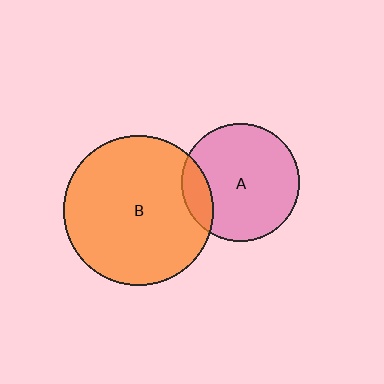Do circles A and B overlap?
Yes.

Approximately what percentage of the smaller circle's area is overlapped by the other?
Approximately 15%.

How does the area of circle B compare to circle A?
Approximately 1.6 times.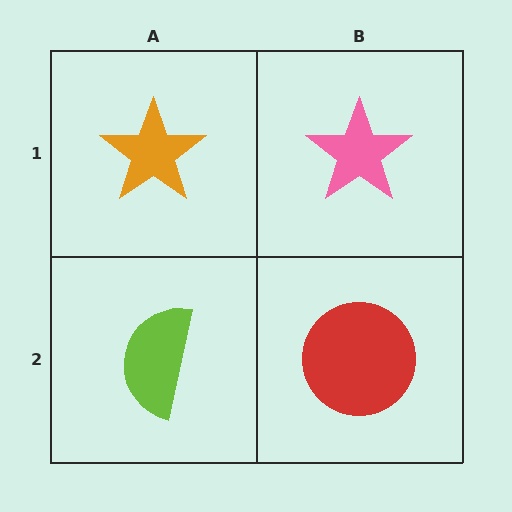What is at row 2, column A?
A lime semicircle.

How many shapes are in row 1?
2 shapes.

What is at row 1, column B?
A pink star.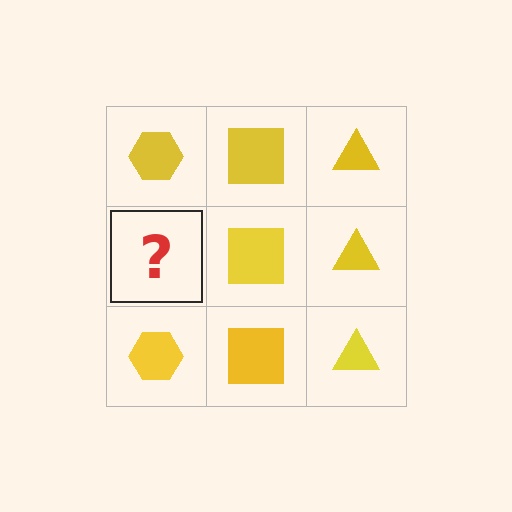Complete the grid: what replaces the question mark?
The question mark should be replaced with a yellow hexagon.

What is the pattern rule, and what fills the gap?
The rule is that each column has a consistent shape. The gap should be filled with a yellow hexagon.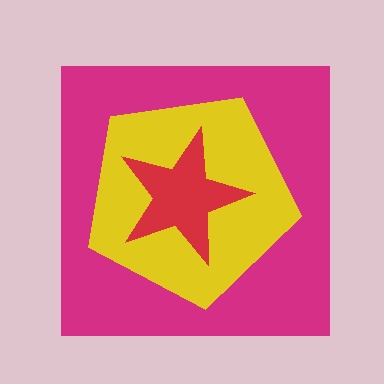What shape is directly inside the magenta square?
The yellow pentagon.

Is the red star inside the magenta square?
Yes.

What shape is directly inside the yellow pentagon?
The red star.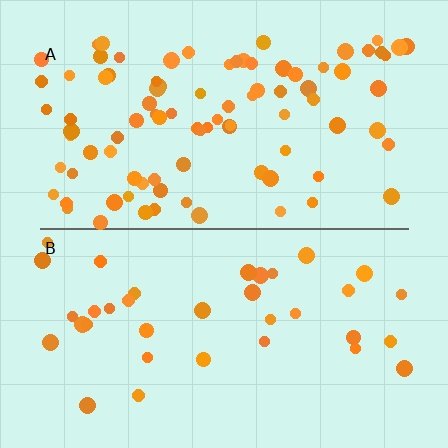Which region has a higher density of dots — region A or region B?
A (the top).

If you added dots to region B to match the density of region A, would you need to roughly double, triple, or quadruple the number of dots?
Approximately double.